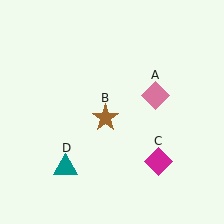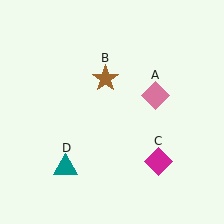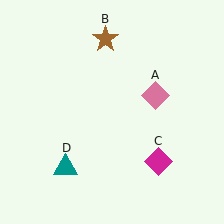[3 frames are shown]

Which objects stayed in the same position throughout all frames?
Pink diamond (object A) and magenta diamond (object C) and teal triangle (object D) remained stationary.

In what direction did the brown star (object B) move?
The brown star (object B) moved up.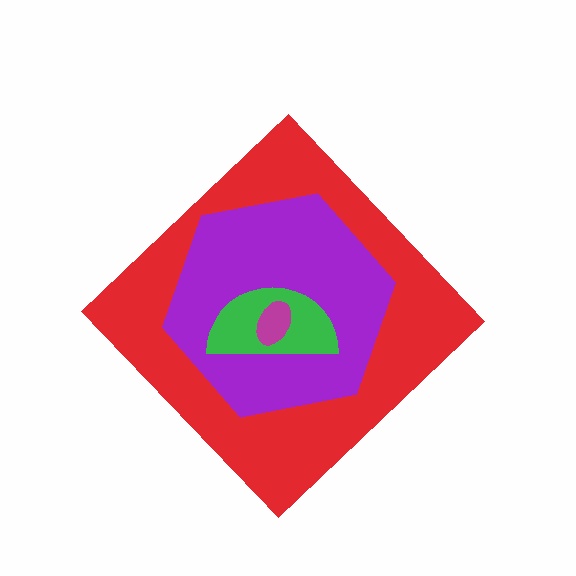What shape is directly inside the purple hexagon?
The green semicircle.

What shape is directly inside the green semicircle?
The magenta ellipse.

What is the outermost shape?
The red diamond.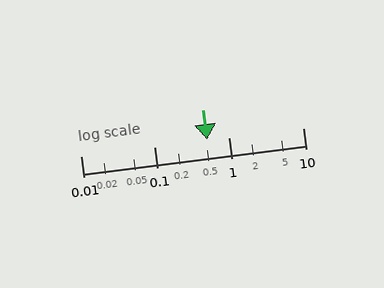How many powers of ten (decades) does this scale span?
The scale spans 3 decades, from 0.01 to 10.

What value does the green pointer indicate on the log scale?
The pointer indicates approximately 0.51.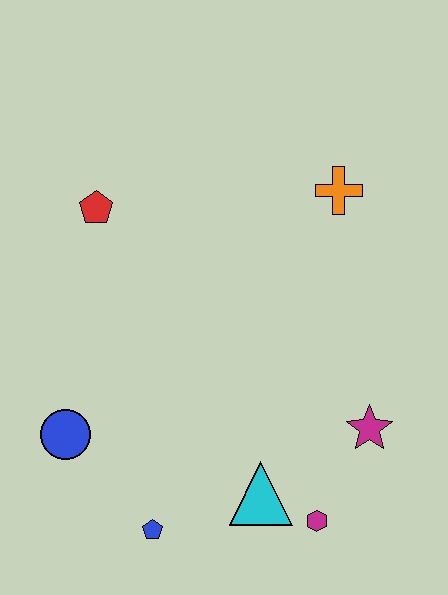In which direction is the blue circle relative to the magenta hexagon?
The blue circle is to the left of the magenta hexagon.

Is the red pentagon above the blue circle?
Yes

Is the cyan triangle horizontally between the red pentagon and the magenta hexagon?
Yes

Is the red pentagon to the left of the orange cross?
Yes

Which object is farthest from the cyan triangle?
The red pentagon is farthest from the cyan triangle.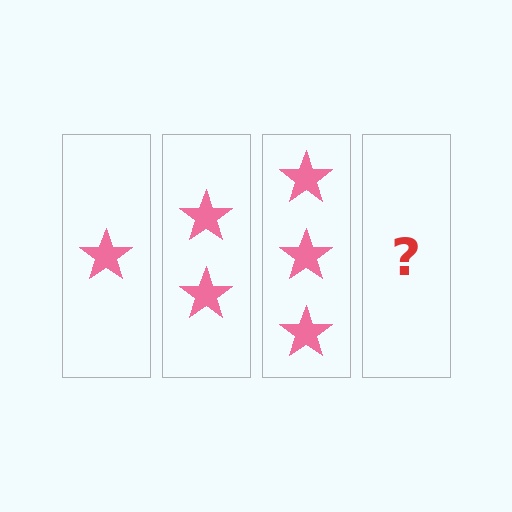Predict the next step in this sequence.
The next step is 4 stars.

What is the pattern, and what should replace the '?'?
The pattern is that each step adds one more star. The '?' should be 4 stars.